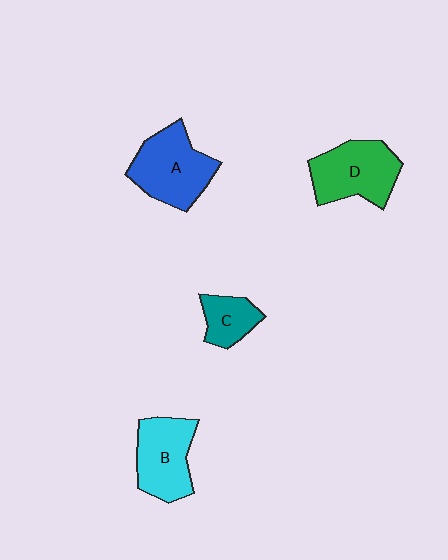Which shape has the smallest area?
Shape C (teal).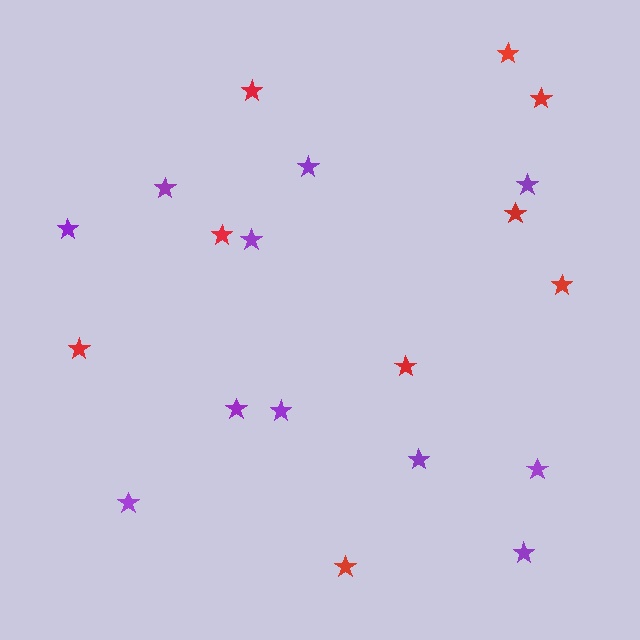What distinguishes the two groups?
There are 2 groups: one group of red stars (9) and one group of purple stars (11).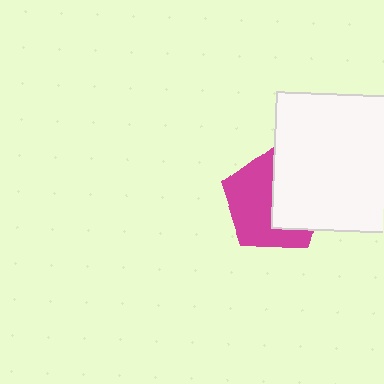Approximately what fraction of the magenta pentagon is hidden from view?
Roughly 46% of the magenta pentagon is hidden behind the white square.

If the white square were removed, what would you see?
You would see the complete magenta pentagon.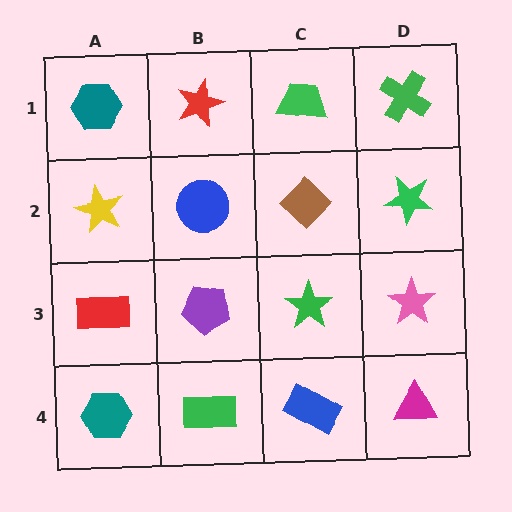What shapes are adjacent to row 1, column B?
A blue circle (row 2, column B), a teal hexagon (row 1, column A), a green trapezoid (row 1, column C).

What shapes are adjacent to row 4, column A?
A red rectangle (row 3, column A), a green rectangle (row 4, column B).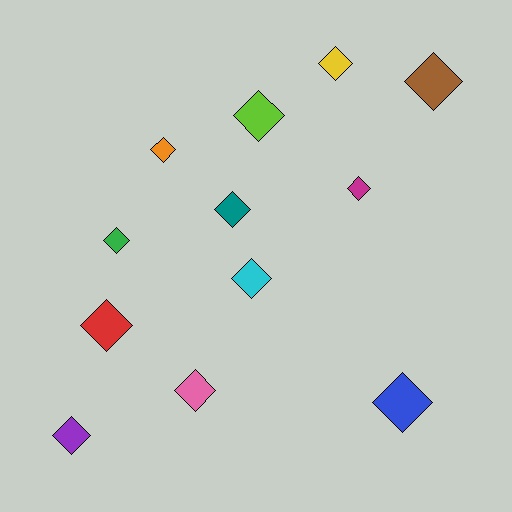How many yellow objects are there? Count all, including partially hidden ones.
There is 1 yellow object.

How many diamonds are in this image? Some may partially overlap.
There are 12 diamonds.